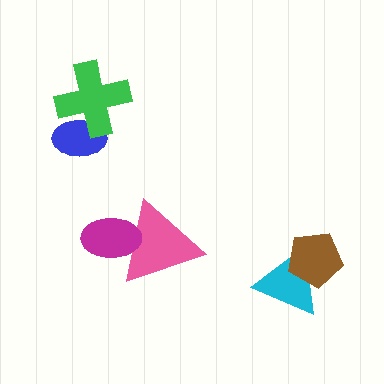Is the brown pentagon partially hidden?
No, no other shape covers it.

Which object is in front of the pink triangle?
The magenta ellipse is in front of the pink triangle.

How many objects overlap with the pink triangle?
1 object overlaps with the pink triangle.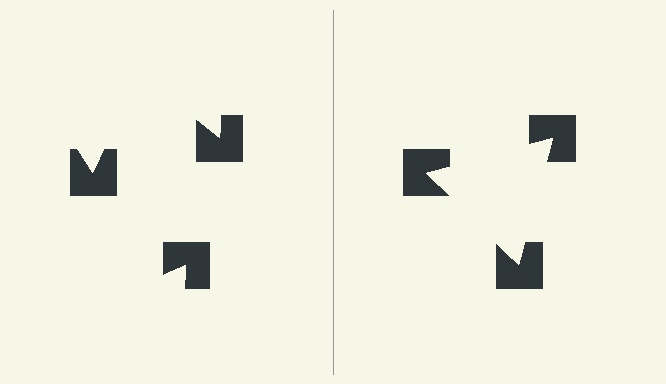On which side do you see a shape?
An illusory triangle appears on the right side. On the left side the wedge cuts are rotated, so no coherent shape forms.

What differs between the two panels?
The notched squares are positioned identically on both sides; only the wedge orientations differ. On the right they align to a triangle; on the left they are misaligned.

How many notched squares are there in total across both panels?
6 — 3 on each side.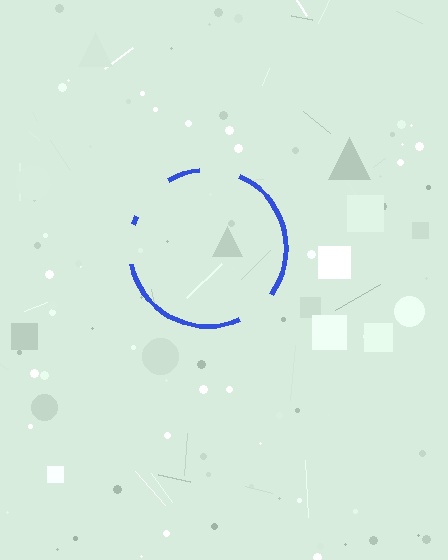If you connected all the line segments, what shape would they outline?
They would outline a circle.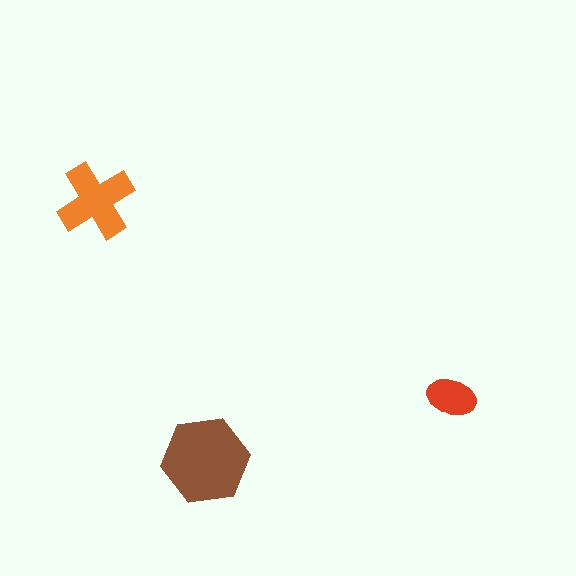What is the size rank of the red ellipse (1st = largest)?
3rd.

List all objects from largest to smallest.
The brown hexagon, the orange cross, the red ellipse.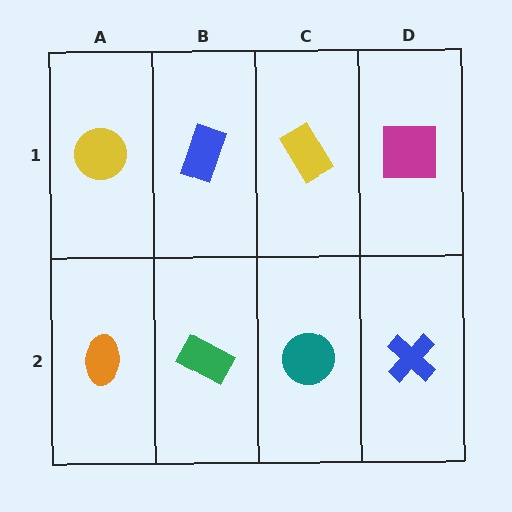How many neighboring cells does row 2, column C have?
3.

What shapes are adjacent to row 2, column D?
A magenta square (row 1, column D), a teal circle (row 2, column C).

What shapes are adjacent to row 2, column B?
A blue rectangle (row 1, column B), an orange ellipse (row 2, column A), a teal circle (row 2, column C).